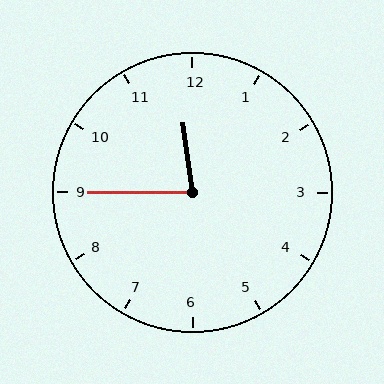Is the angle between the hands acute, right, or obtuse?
It is acute.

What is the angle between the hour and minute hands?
Approximately 82 degrees.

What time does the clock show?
11:45.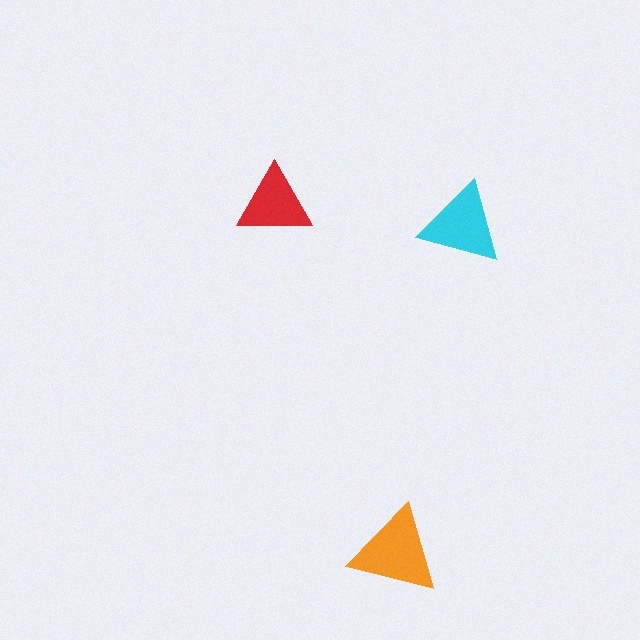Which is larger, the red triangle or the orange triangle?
The orange one.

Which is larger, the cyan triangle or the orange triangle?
The orange one.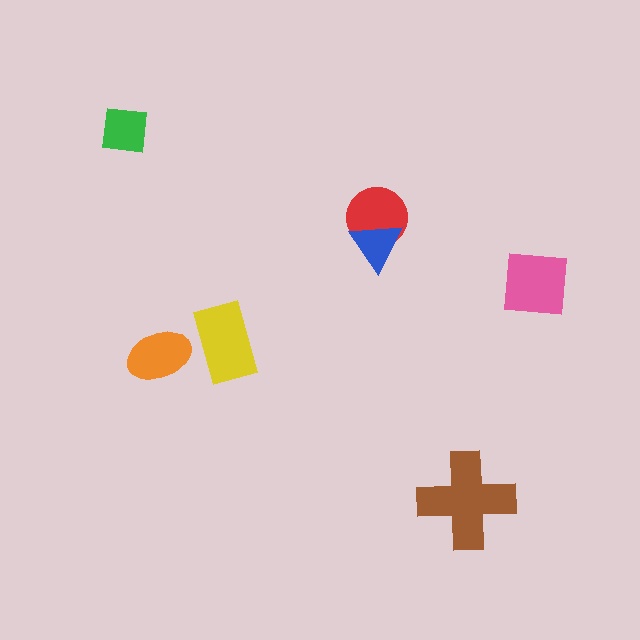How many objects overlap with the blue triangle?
1 object overlaps with the blue triangle.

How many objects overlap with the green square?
0 objects overlap with the green square.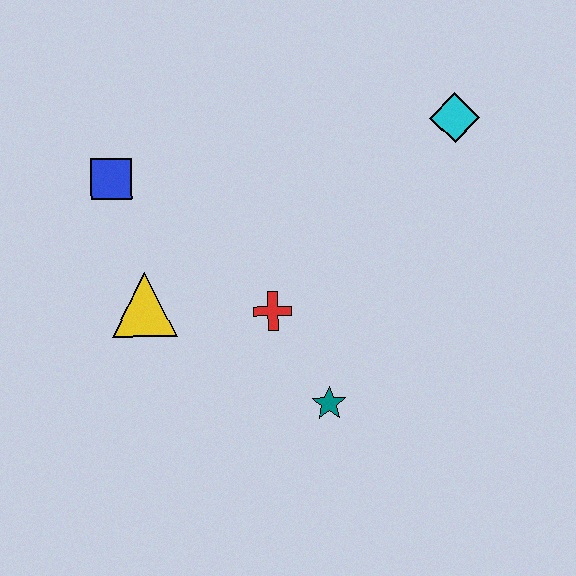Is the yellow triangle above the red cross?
Yes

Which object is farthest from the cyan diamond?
The yellow triangle is farthest from the cyan diamond.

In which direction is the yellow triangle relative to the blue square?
The yellow triangle is below the blue square.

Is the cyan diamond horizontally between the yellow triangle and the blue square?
No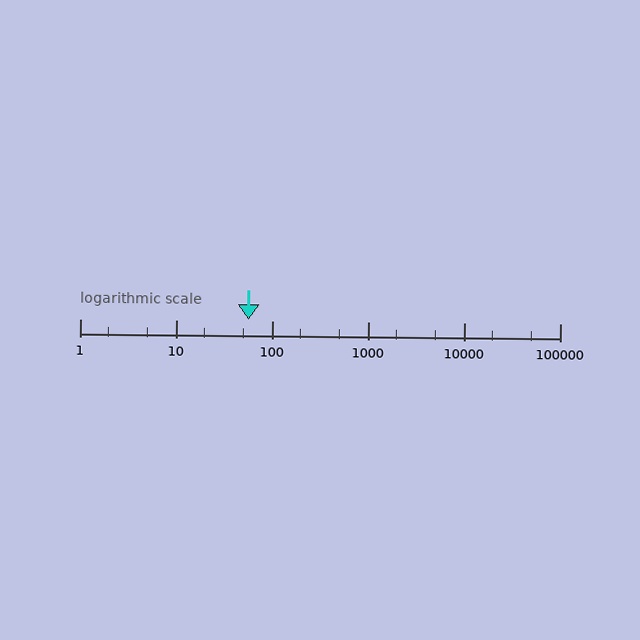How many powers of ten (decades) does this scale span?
The scale spans 5 decades, from 1 to 100000.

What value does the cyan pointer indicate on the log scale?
The pointer indicates approximately 57.